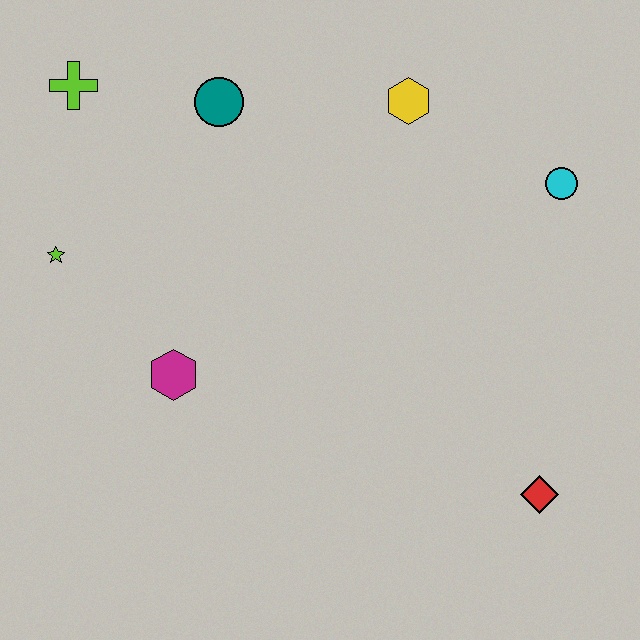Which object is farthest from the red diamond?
The lime cross is farthest from the red diamond.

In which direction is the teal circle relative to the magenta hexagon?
The teal circle is above the magenta hexagon.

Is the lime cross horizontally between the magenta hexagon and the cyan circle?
No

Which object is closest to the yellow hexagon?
The cyan circle is closest to the yellow hexagon.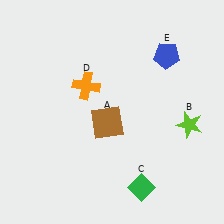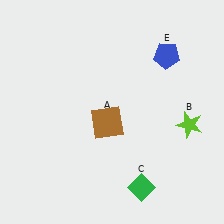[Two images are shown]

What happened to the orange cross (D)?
The orange cross (D) was removed in Image 2. It was in the top-left area of Image 1.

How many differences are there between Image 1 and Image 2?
There is 1 difference between the two images.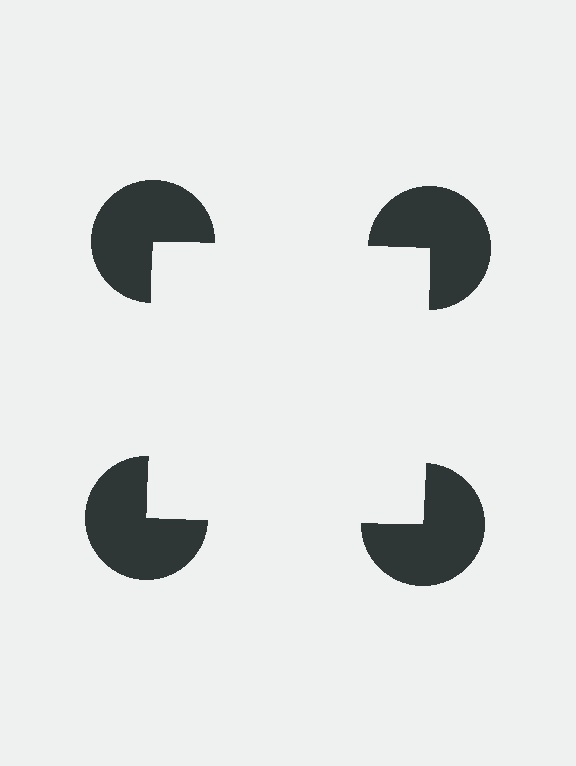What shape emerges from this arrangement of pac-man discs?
An illusory square — its edges are inferred from the aligned wedge cuts in the pac-man discs, not physically drawn.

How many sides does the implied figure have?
4 sides.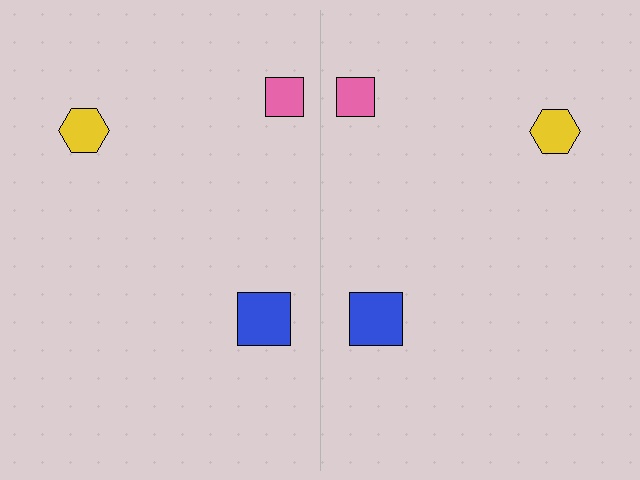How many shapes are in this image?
There are 6 shapes in this image.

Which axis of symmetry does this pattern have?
The pattern has a vertical axis of symmetry running through the center of the image.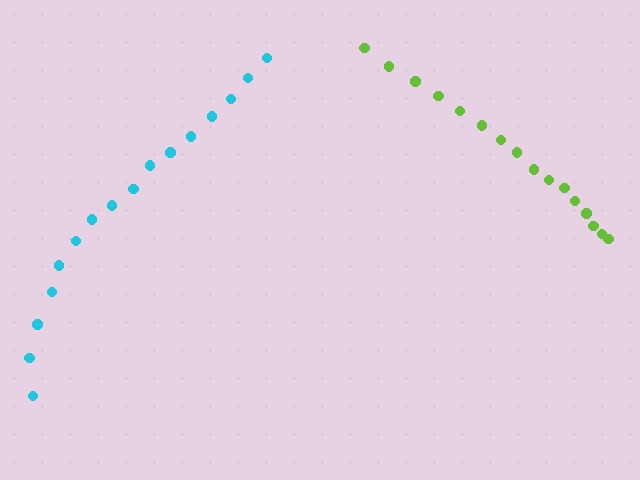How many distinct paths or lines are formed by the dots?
There are 2 distinct paths.